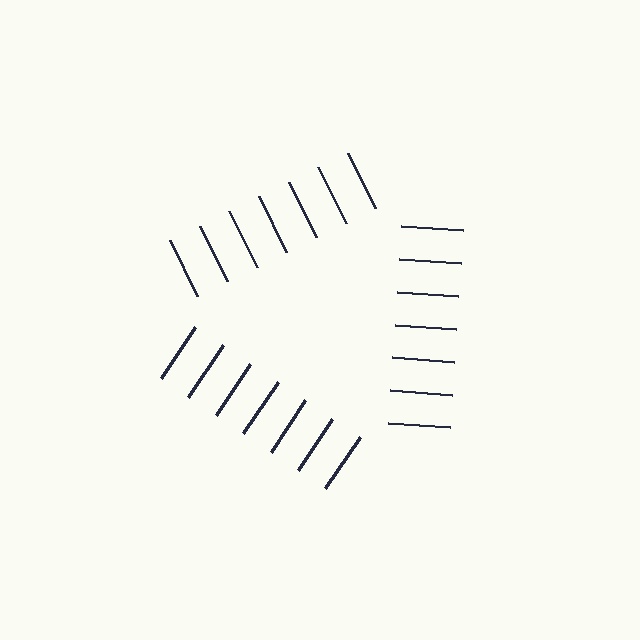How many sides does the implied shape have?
3 sides — the line-ends trace a triangle.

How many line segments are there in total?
21 — 7 along each of the 3 edges.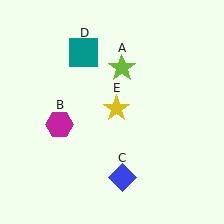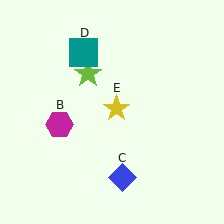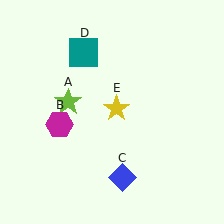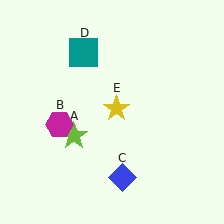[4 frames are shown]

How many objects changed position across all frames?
1 object changed position: lime star (object A).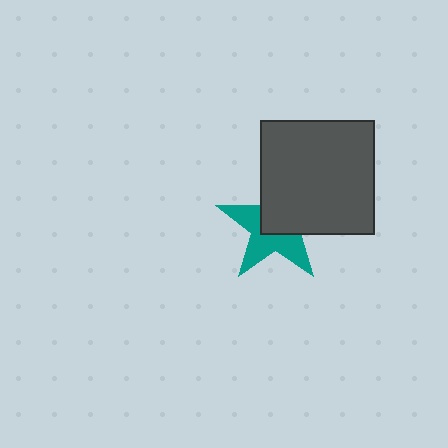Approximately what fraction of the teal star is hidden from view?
Roughly 50% of the teal star is hidden behind the dark gray square.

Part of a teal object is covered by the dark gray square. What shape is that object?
It is a star.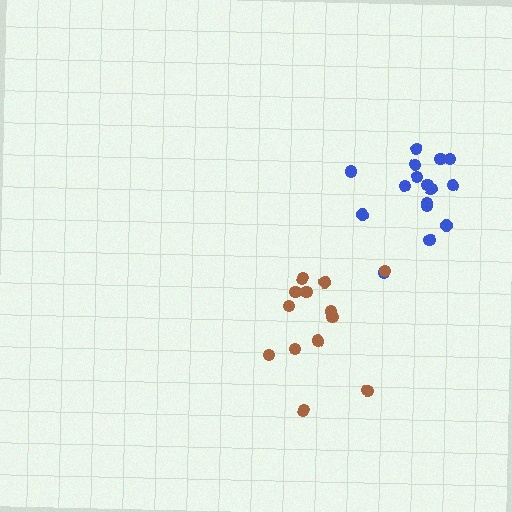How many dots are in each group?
Group 1: 16 dots, Group 2: 13 dots (29 total).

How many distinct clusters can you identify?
There are 2 distinct clusters.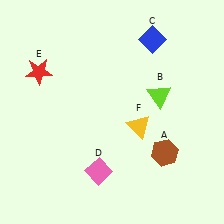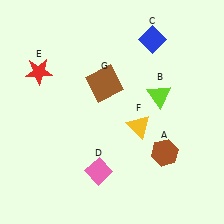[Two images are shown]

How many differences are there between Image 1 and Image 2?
There is 1 difference between the two images.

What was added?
A brown square (G) was added in Image 2.